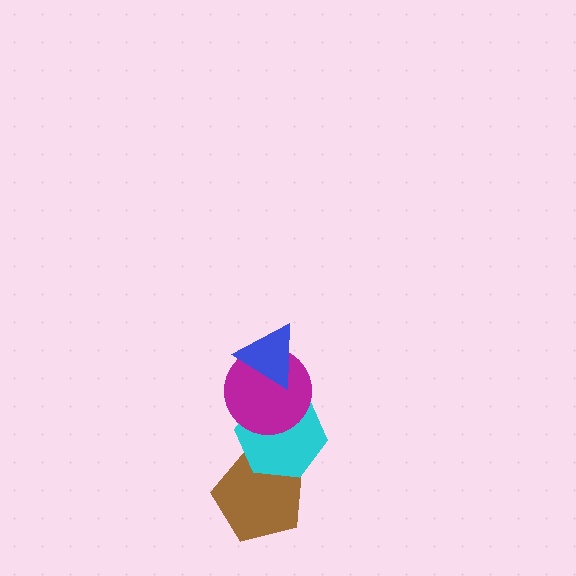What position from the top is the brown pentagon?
The brown pentagon is 4th from the top.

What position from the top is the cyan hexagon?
The cyan hexagon is 3rd from the top.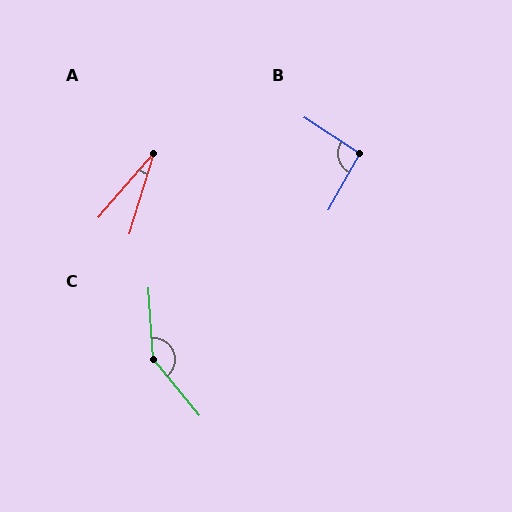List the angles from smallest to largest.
A (24°), B (94°), C (145°).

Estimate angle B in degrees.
Approximately 94 degrees.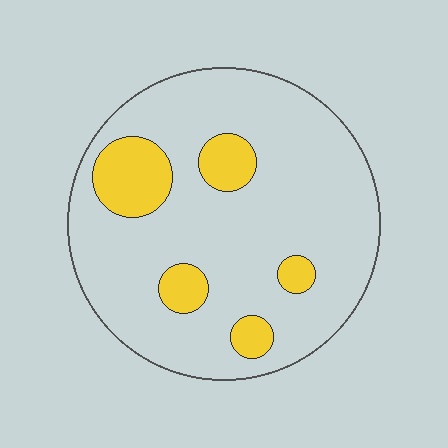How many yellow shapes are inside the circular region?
5.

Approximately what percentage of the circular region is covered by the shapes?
Approximately 15%.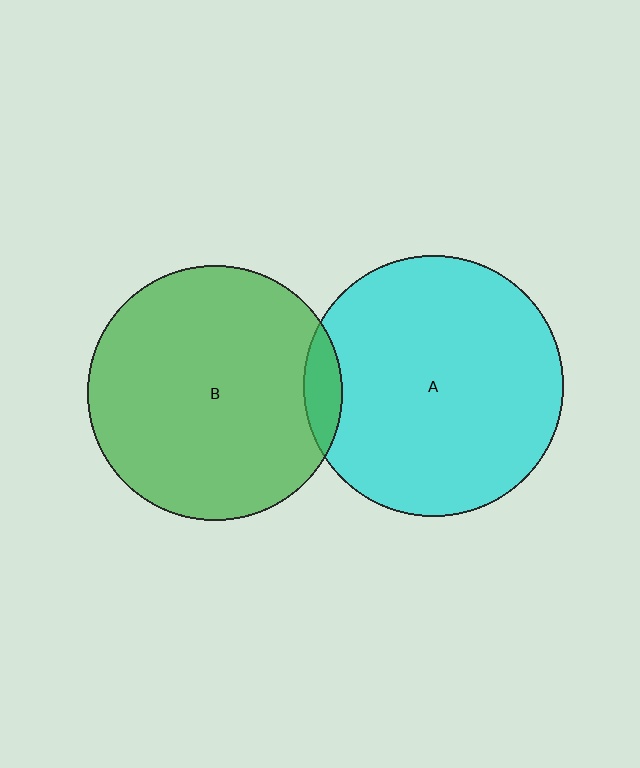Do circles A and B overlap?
Yes.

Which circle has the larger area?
Circle A (cyan).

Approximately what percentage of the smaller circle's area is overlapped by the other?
Approximately 5%.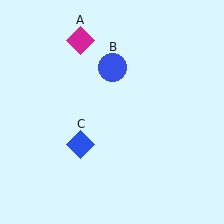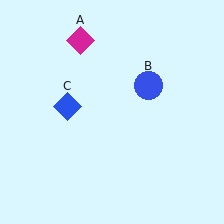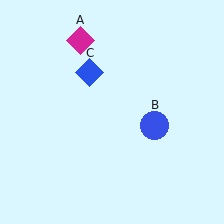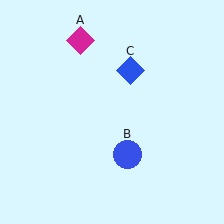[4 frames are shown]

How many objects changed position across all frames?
2 objects changed position: blue circle (object B), blue diamond (object C).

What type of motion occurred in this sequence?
The blue circle (object B), blue diamond (object C) rotated clockwise around the center of the scene.